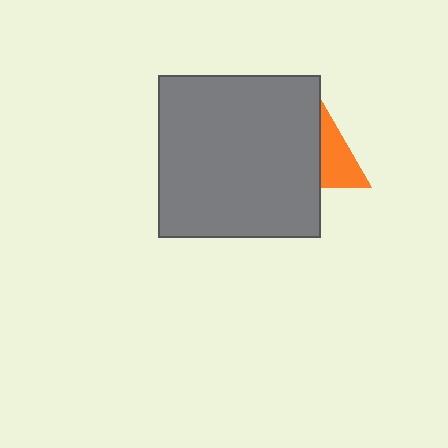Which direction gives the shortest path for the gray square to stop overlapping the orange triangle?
Moving left gives the shortest separation.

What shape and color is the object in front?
The object in front is a gray square.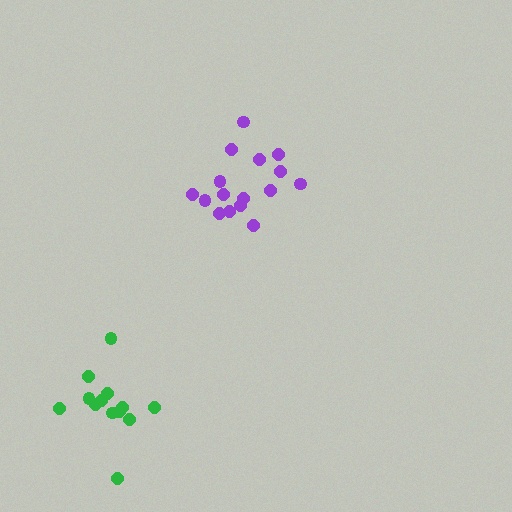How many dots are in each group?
Group 1: 16 dots, Group 2: 13 dots (29 total).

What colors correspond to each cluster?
The clusters are colored: purple, green.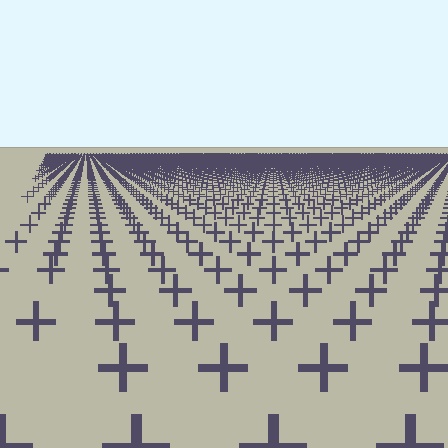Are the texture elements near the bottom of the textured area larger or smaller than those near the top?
Larger. Near the bottom, elements are closer to the viewer and appear at a bigger on-screen size.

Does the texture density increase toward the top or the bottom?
Density increases toward the top.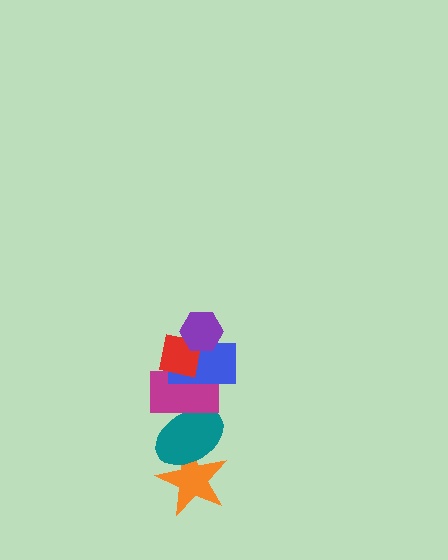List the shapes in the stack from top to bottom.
From top to bottom: the purple hexagon, the red square, the blue rectangle, the magenta rectangle, the teal ellipse, the orange star.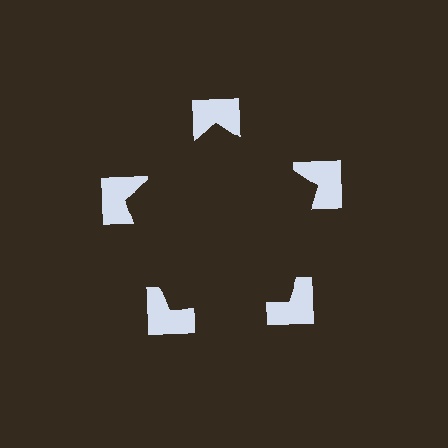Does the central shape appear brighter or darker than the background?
It typically appears slightly darker than the background, even though no actual brightness change is drawn.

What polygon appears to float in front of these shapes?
An illusory pentagon — its edges are inferred from the aligned wedge cuts in the notched squares, not physically drawn.